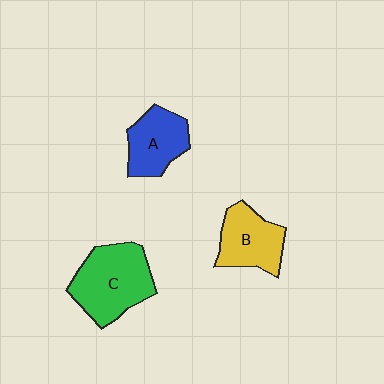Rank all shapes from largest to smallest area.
From largest to smallest: C (green), B (yellow), A (blue).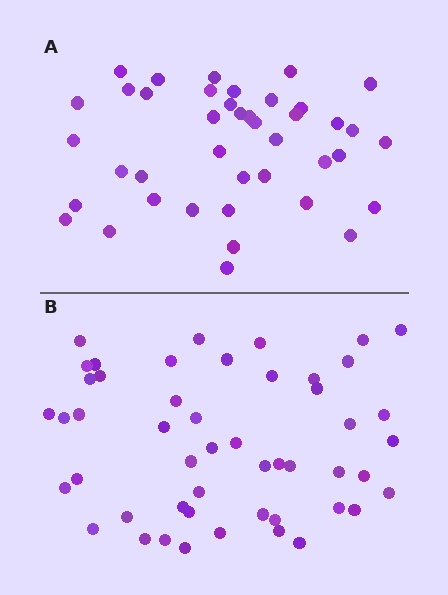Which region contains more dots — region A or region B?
Region B (the bottom region) has more dots.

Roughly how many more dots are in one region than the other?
Region B has roughly 8 or so more dots than region A.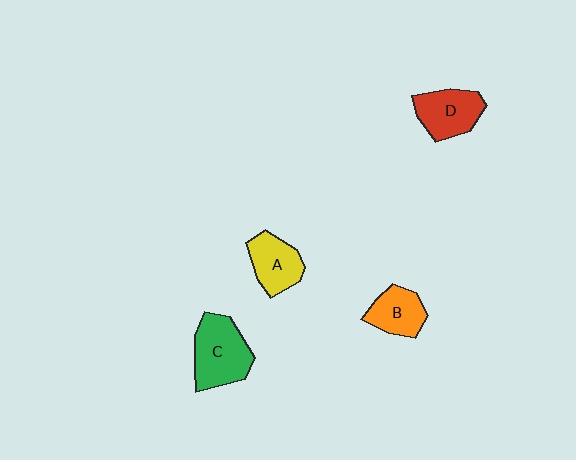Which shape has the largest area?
Shape C (green).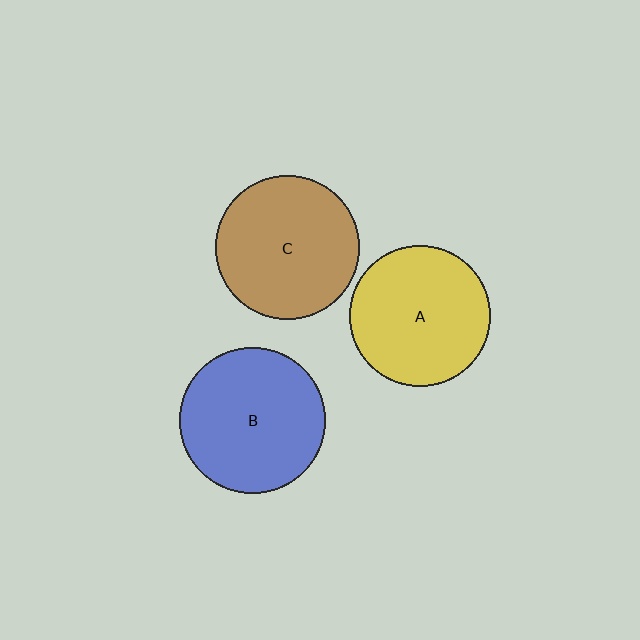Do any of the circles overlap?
No, none of the circles overlap.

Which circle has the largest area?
Circle B (blue).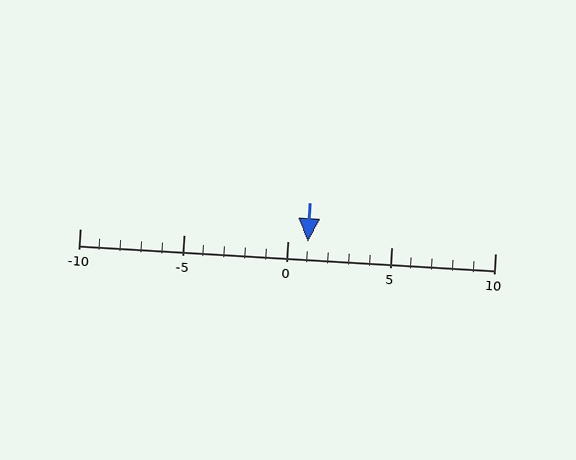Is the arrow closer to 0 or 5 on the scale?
The arrow is closer to 0.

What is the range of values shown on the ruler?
The ruler shows values from -10 to 10.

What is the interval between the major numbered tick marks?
The major tick marks are spaced 5 units apart.